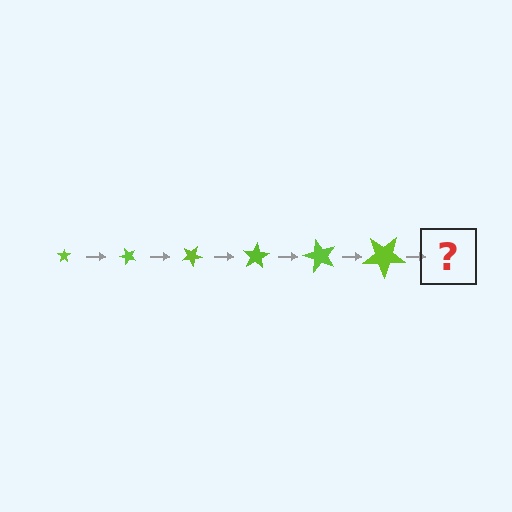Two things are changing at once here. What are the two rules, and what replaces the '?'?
The two rules are that the star grows larger each step and it rotates 50 degrees each step. The '?' should be a star, larger than the previous one and rotated 300 degrees from the start.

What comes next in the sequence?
The next element should be a star, larger than the previous one and rotated 300 degrees from the start.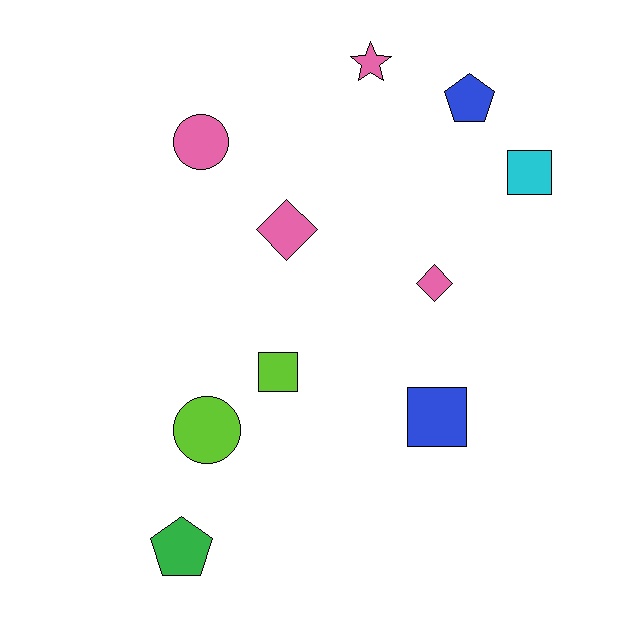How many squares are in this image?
There are 3 squares.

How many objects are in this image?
There are 10 objects.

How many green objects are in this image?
There is 1 green object.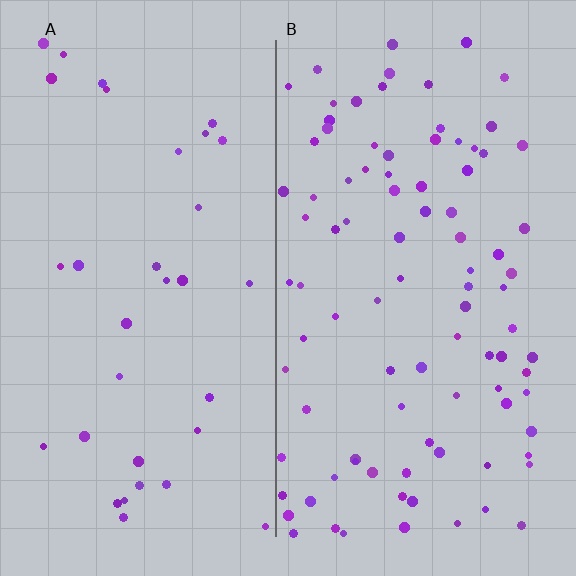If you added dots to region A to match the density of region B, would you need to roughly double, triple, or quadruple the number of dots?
Approximately triple.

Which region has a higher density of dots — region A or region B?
B (the right).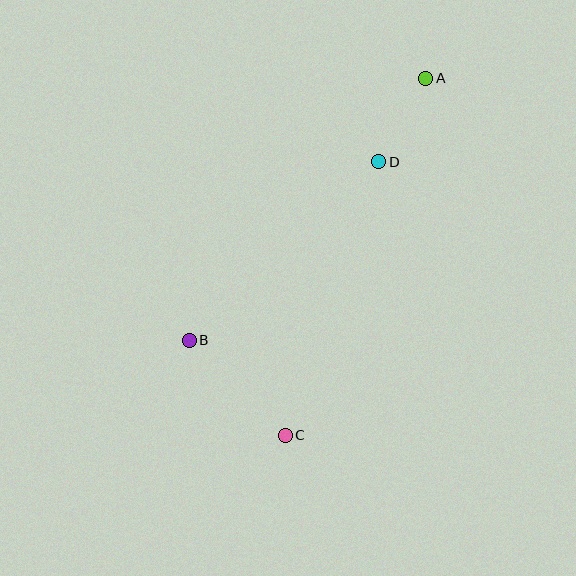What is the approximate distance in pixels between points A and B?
The distance between A and B is approximately 353 pixels.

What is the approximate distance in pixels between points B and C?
The distance between B and C is approximately 135 pixels.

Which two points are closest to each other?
Points A and D are closest to each other.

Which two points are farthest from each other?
Points A and C are farthest from each other.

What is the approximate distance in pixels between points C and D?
The distance between C and D is approximately 289 pixels.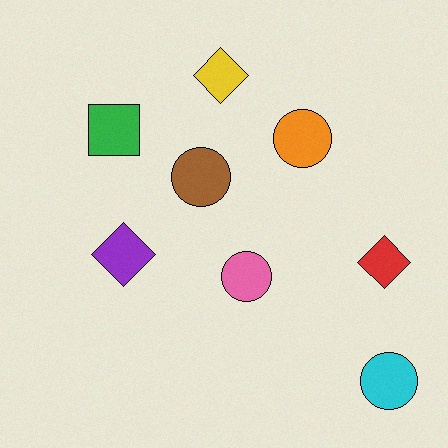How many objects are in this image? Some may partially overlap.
There are 8 objects.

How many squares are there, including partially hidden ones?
There is 1 square.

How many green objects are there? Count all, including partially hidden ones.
There is 1 green object.